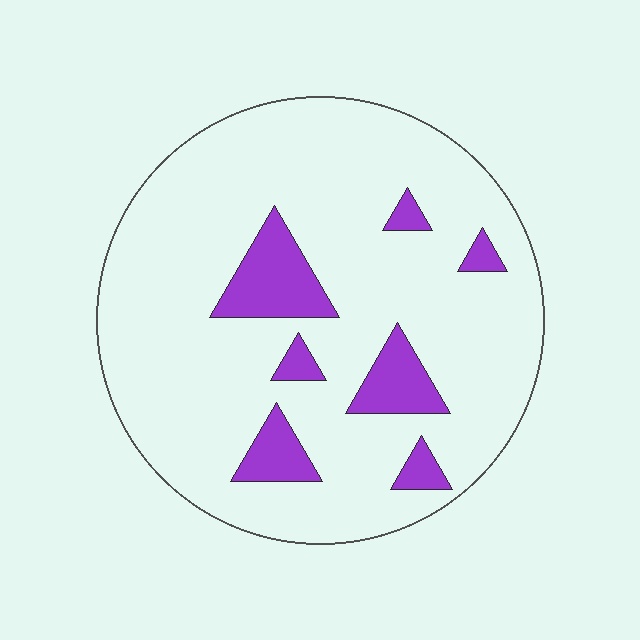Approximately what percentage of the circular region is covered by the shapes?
Approximately 15%.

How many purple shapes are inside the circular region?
7.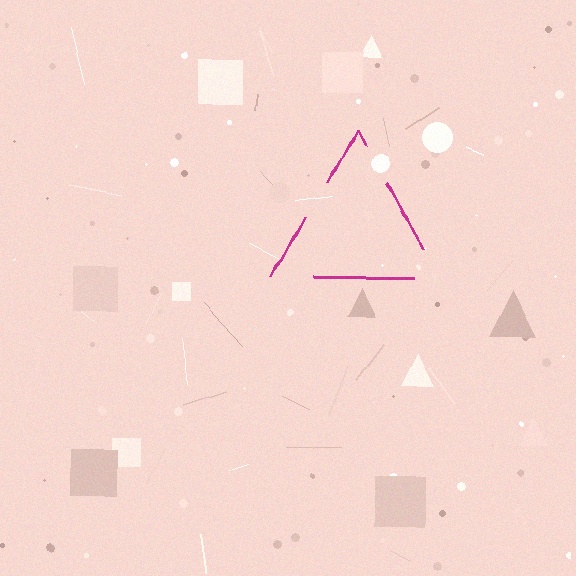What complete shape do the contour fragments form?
The contour fragments form a triangle.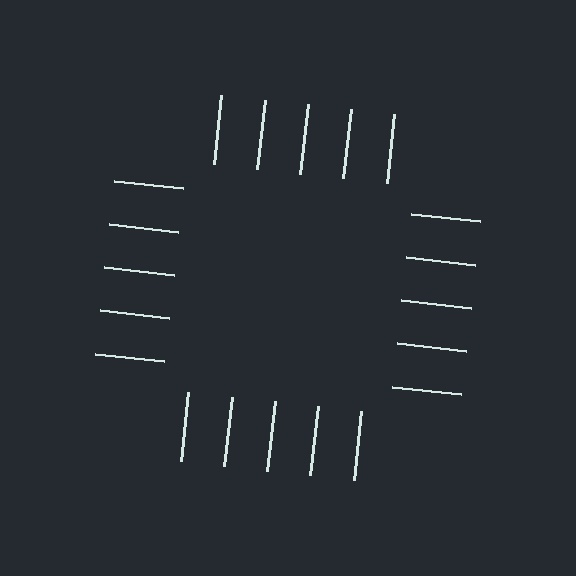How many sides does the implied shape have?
4 sides — the line-ends trace a square.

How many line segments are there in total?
20 — 5 along each of the 4 edges.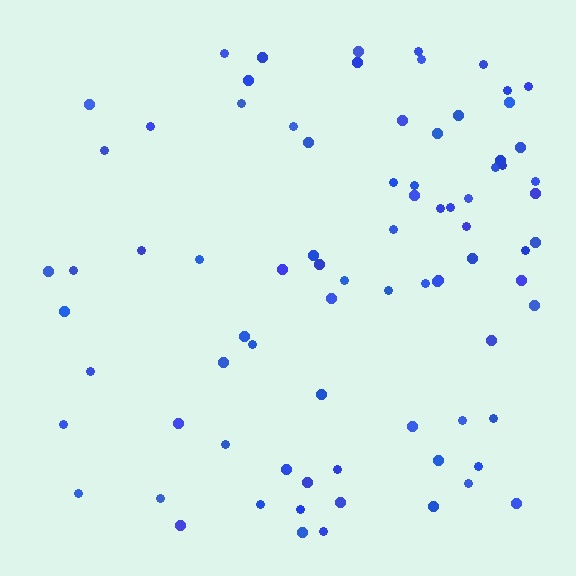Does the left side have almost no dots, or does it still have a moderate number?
Still a moderate number, just noticeably fewer than the right.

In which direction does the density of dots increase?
From left to right, with the right side densest.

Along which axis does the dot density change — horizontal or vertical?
Horizontal.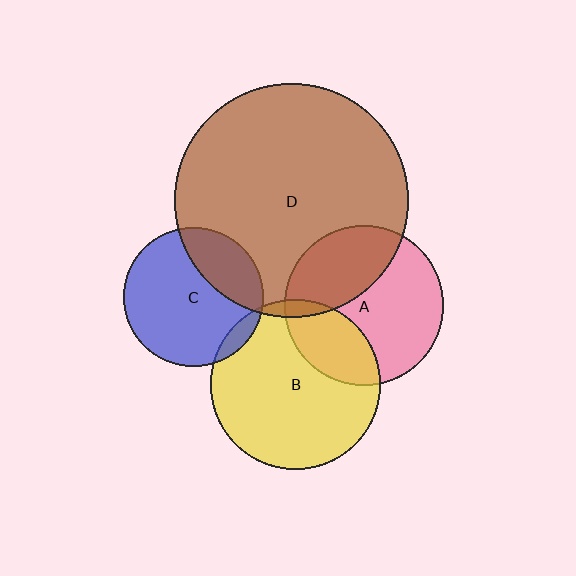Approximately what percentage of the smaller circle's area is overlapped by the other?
Approximately 5%.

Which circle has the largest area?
Circle D (brown).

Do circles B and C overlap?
Yes.